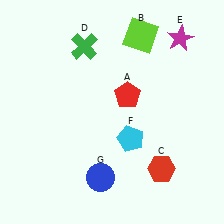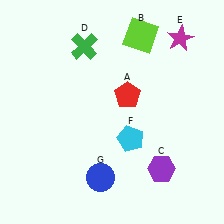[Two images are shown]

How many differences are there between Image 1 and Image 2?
There is 1 difference between the two images.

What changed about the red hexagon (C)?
In Image 1, C is red. In Image 2, it changed to purple.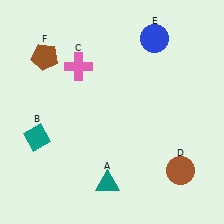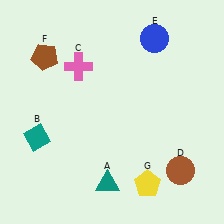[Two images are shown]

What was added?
A yellow pentagon (G) was added in Image 2.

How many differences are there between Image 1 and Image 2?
There is 1 difference between the two images.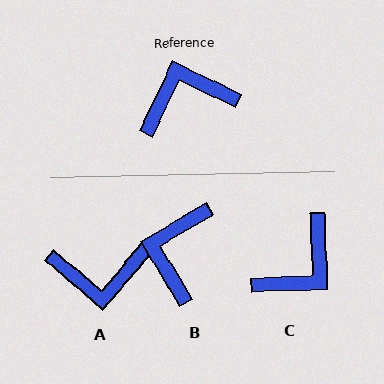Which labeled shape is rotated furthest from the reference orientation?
A, about 165 degrees away.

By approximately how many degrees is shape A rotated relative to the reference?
Approximately 165 degrees counter-clockwise.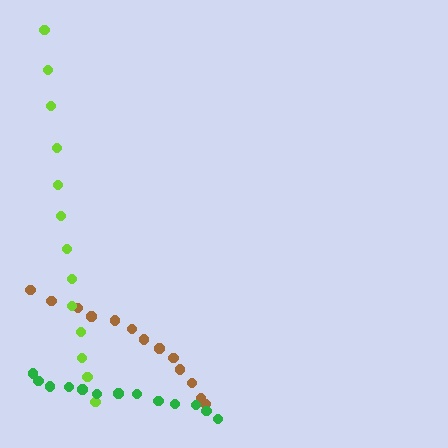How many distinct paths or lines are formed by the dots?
There are 3 distinct paths.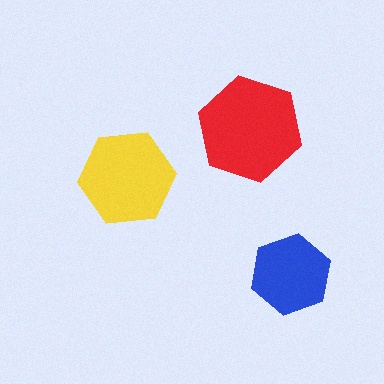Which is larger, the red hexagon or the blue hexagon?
The red one.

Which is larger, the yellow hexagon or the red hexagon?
The red one.